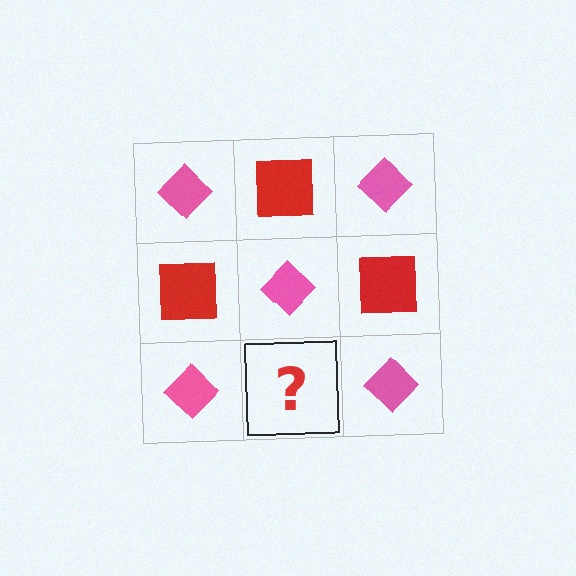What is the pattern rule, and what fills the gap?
The rule is that it alternates pink diamond and red square in a checkerboard pattern. The gap should be filled with a red square.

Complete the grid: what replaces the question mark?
The question mark should be replaced with a red square.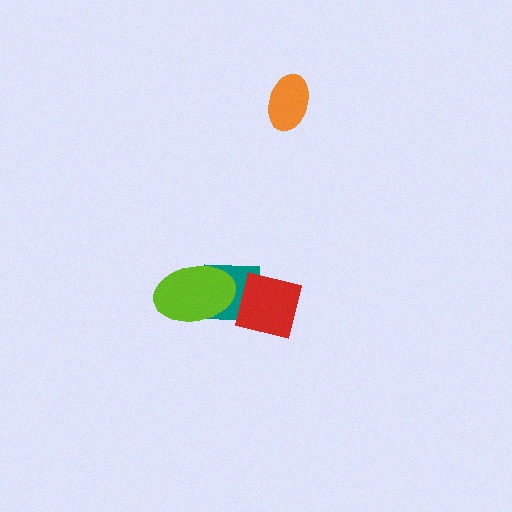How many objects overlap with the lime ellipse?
1 object overlaps with the lime ellipse.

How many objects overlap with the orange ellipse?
0 objects overlap with the orange ellipse.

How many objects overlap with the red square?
1 object overlaps with the red square.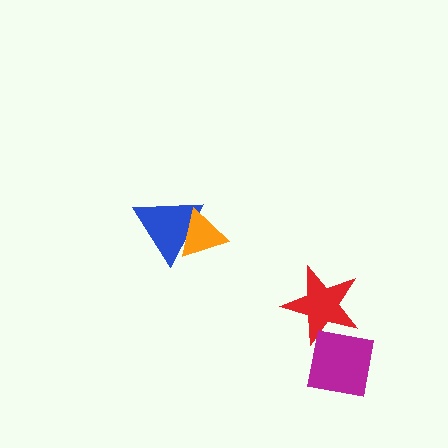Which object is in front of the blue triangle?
The orange triangle is in front of the blue triangle.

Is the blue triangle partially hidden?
Yes, it is partially covered by another shape.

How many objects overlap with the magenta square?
1 object overlaps with the magenta square.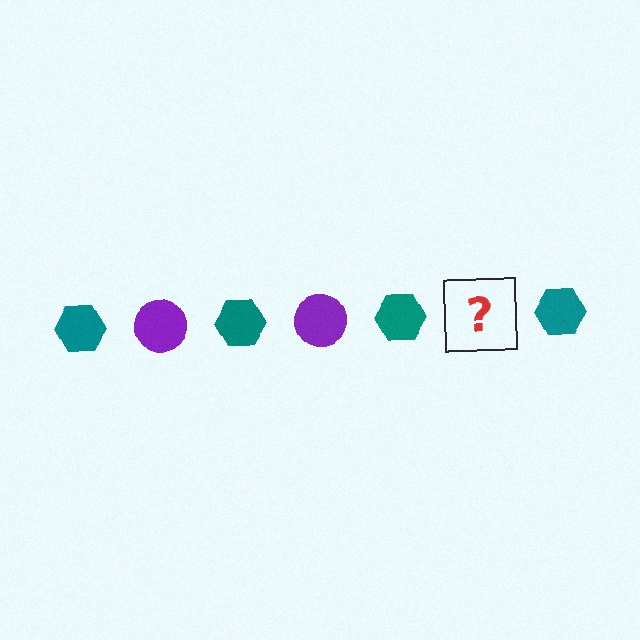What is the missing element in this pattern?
The missing element is a purple circle.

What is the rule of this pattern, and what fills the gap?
The rule is that the pattern alternates between teal hexagon and purple circle. The gap should be filled with a purple circle.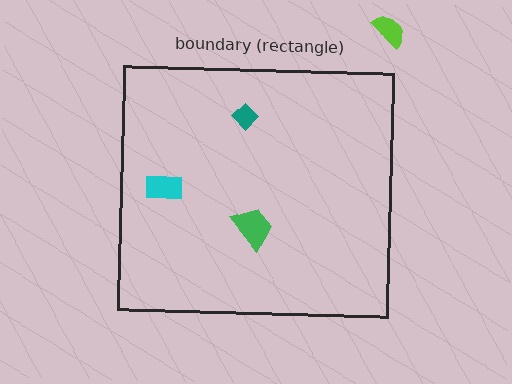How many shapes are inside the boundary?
3 inside, 1 outside.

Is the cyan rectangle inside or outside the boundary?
Inside.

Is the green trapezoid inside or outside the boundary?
Inside.